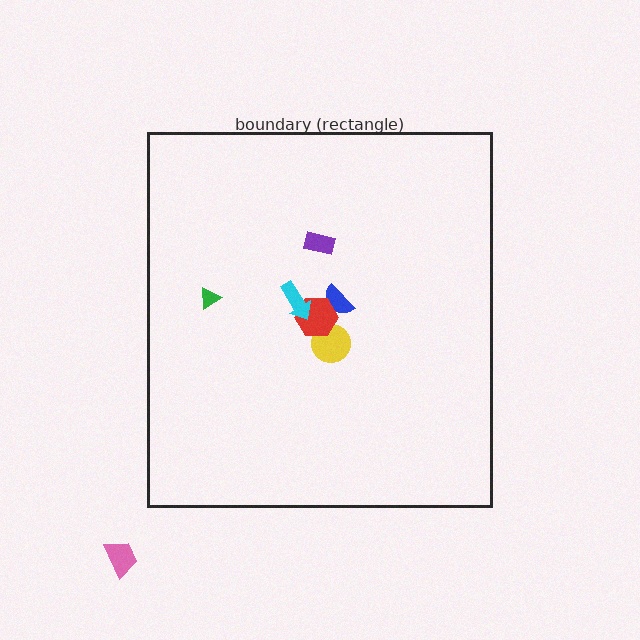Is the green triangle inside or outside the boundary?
Inside.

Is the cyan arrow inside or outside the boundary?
Inside.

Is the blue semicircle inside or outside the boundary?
Inside.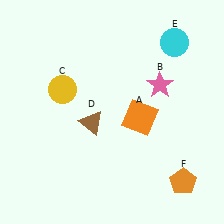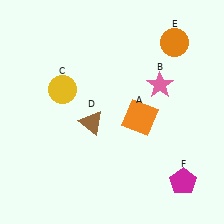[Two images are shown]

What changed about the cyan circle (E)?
In Image 1, E is cyan. In Image 2, it changed to orange.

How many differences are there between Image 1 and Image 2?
There are 2 differences between the two images.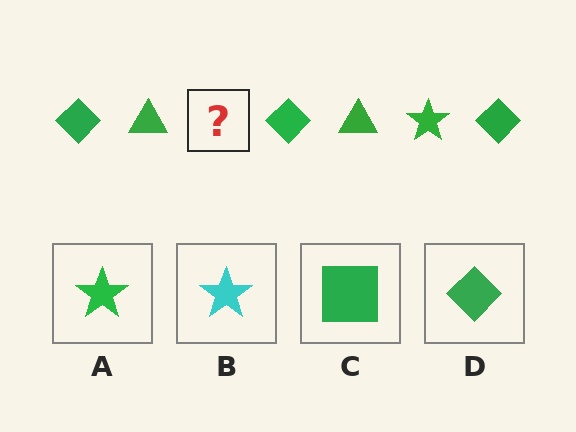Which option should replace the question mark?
Option A.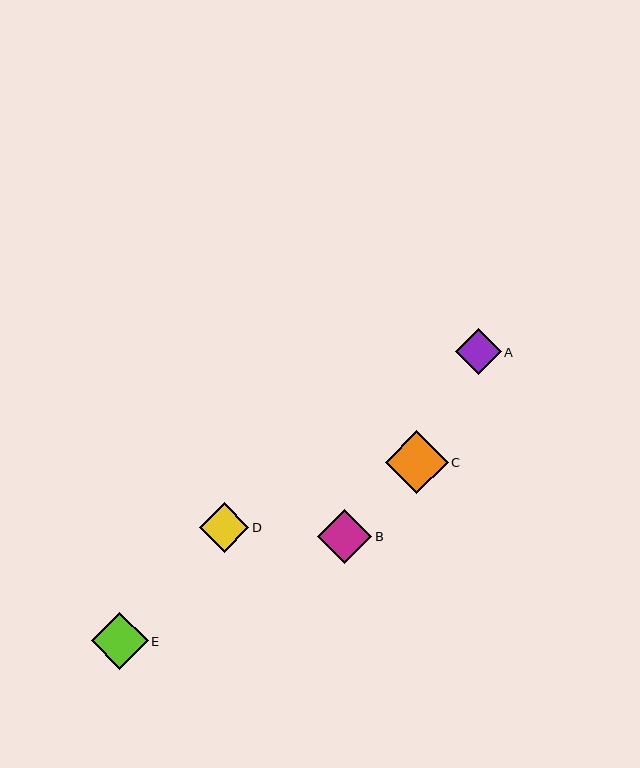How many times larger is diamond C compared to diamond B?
Diamond C is approximately 1.2 times the size of diamond B.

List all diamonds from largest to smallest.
From largest to smallest: C, E, B, D, A.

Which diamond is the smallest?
Diamond A is the smallest with a size of approximately 46 pixels.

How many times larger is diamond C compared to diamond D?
Diamond C is approximately 1.3 times the size of diamond D.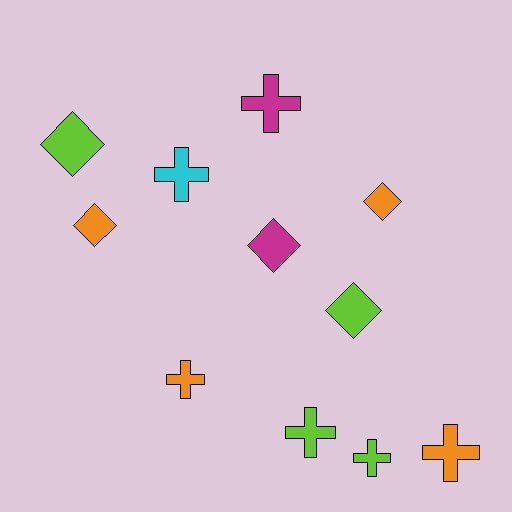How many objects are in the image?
There are 11 objects.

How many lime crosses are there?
There are 2 lime crosses.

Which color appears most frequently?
Lime, with 4 objects.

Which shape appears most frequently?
Cross, with 6 objects.